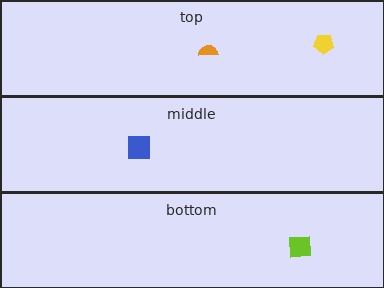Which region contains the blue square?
The middle region.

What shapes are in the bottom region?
The lime square.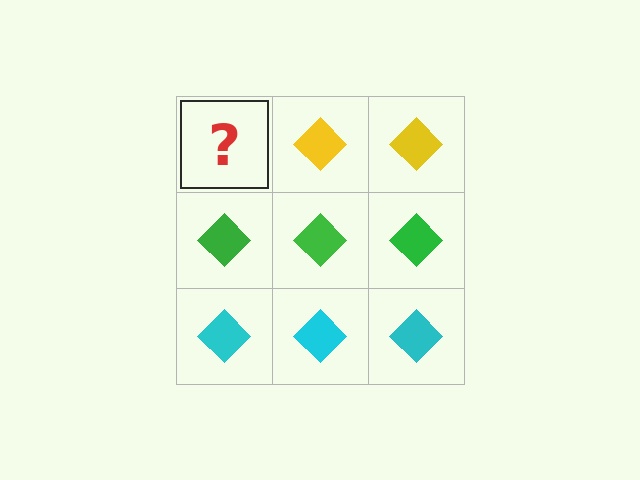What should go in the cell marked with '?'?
The missing cell should contain a yellow diamond.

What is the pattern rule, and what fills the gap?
The rule is that each row has a consistent color. The gap should be filled with a yellow diamond.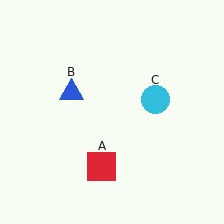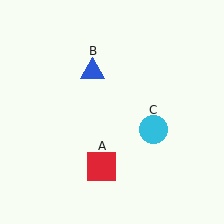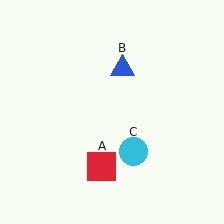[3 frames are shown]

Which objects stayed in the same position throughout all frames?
Red square (object A) remained stationary.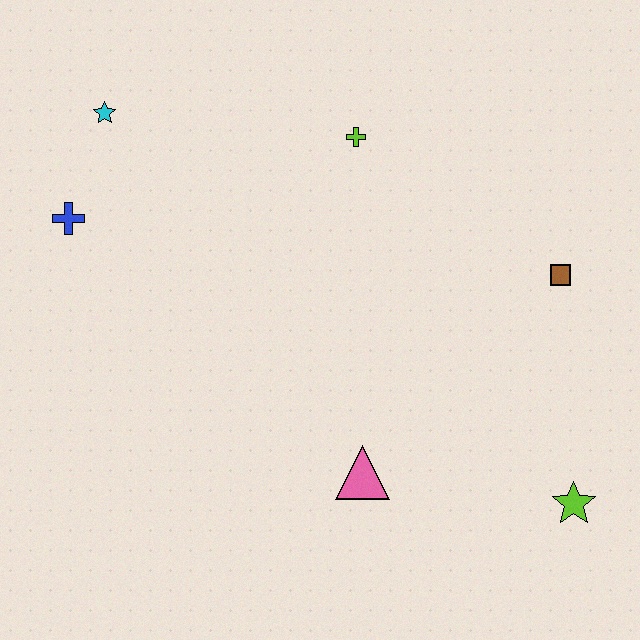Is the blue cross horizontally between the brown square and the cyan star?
No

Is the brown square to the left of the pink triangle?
No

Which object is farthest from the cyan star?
The lime star is farthest from the cyan star.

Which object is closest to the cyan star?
The blue cross is closest to the cyan star.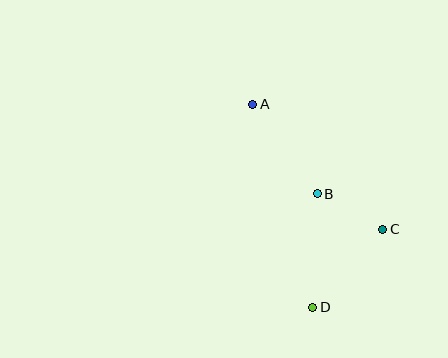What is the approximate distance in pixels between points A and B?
The distance between A and B is approximately 110 pixels.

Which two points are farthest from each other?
Points A and D are farthest from each other.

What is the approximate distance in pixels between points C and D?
The distance between C and D is approximately 105 pixels.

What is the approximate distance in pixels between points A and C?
The distance between A and C is approximately 180 pixels.